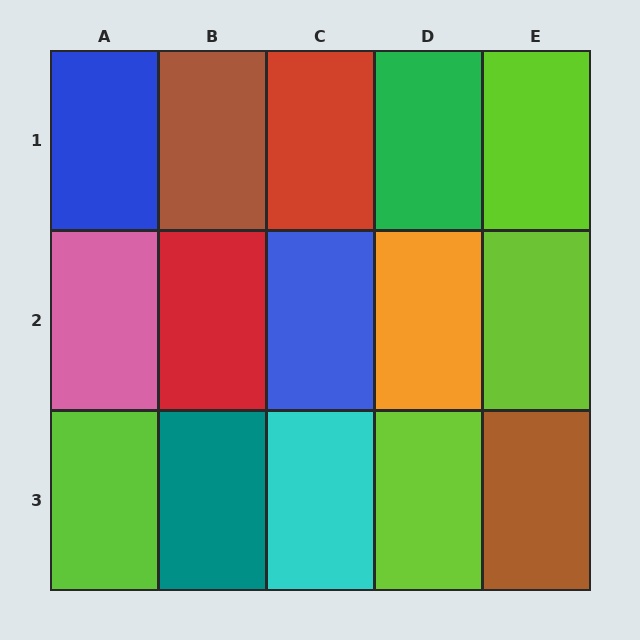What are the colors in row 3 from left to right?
Lime, teal, cyan, lime, brown.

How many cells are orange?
1 cell is orange.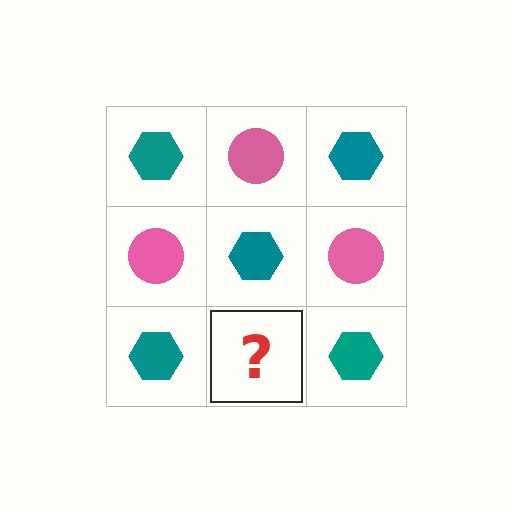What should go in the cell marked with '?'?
The missing cell should contain a pink circle.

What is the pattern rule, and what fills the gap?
The rule is that it alternates teal hexagon and pink circle in a checkerboard pattern. The gap should be filled with a pink circle.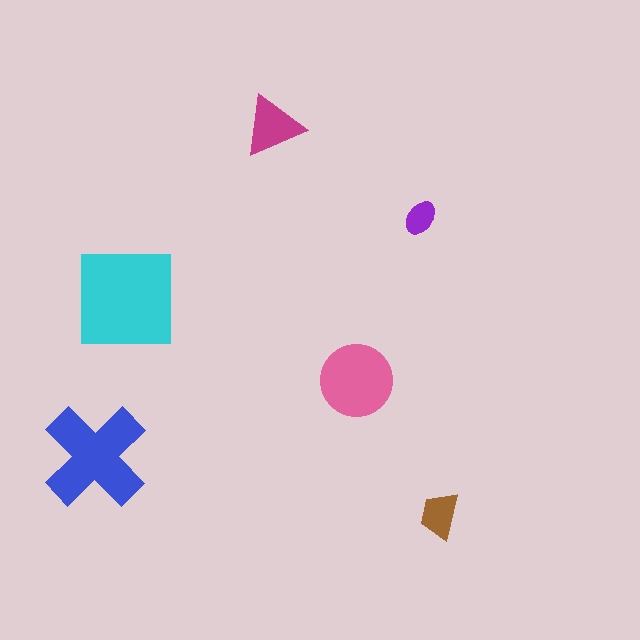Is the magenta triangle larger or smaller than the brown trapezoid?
Larger.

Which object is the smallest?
The purple ellipse.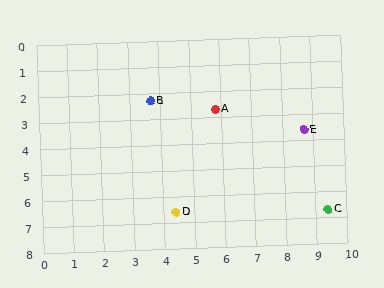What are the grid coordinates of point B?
Point B is at approximately (3.7, 2.3).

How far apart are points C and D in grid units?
Points C and D are about 5.0 grid units apart.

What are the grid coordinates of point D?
Point D is at approximately (4.4, 6.6).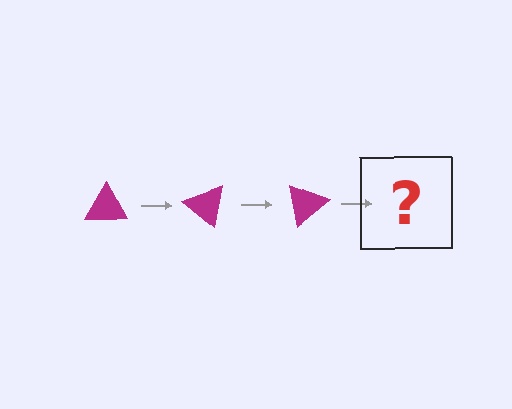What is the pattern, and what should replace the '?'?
The pattern is that the triangle rotates 40 degrees each step. The '?' should be a magenta triangle rotated 120 degrees.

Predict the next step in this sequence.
The next step is a magenta triangle rotated 120 degrees.